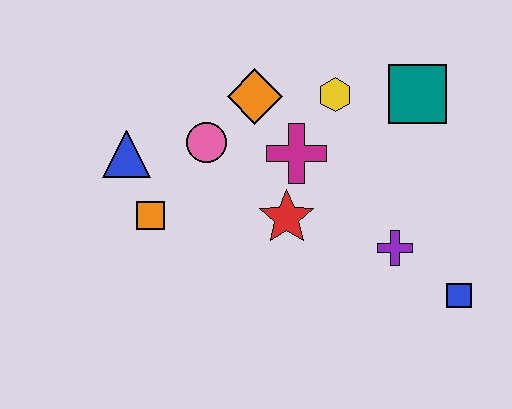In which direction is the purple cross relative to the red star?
The purple cross is to the right of the red star.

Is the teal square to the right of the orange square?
Yes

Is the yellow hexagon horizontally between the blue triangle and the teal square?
Yes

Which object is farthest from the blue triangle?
The blue square is farthest from the blue triangle.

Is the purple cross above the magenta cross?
No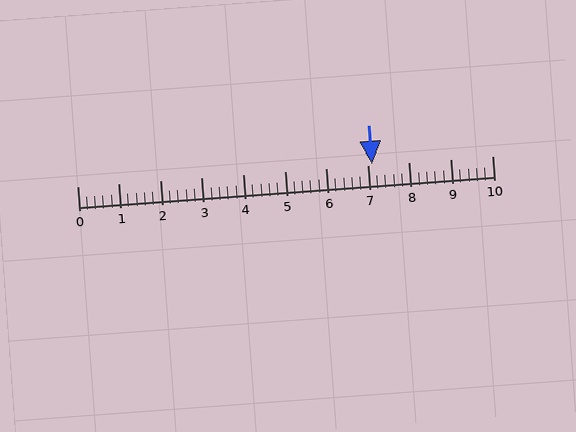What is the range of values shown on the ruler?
The ruler shows values from 0 to 10.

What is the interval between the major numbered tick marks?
The major tick marks are spaced 1 units apart.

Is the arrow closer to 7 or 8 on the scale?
The arrow is closer to 7.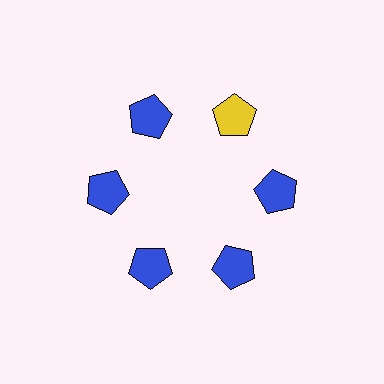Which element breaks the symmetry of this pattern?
The yellow pentagon at roughly the 1 o'clock position breaks the symmetry. All other shapes are blue pentagons.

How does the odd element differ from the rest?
It has a different color: yellow instead of blue.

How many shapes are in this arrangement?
There are 6 shapes arranged in a ring pattern.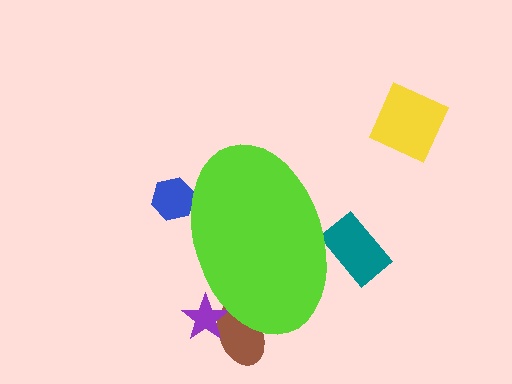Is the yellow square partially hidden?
No, the yellow square is fully visible.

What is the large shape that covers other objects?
A lime ellipse.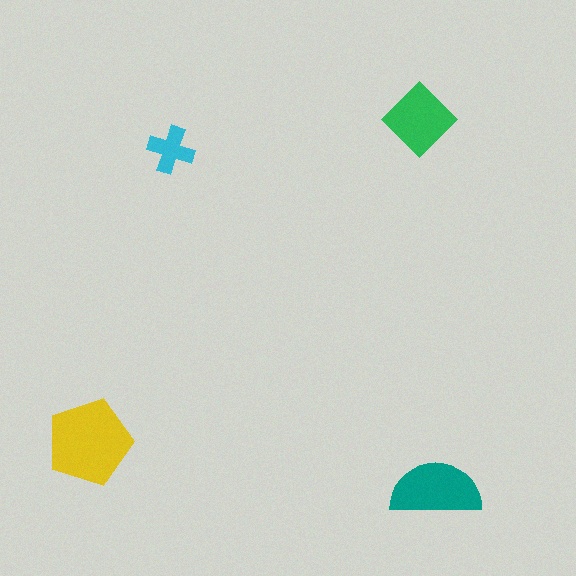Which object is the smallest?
The cyan cross.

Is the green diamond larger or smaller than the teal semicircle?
Smaller.